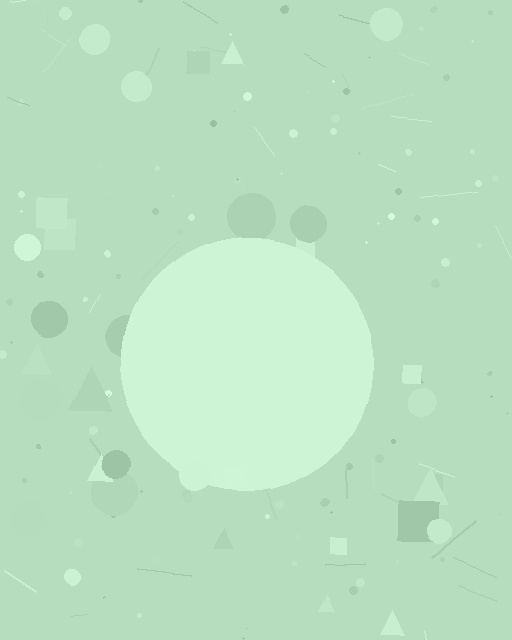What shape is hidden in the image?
A circle is hidden in the image.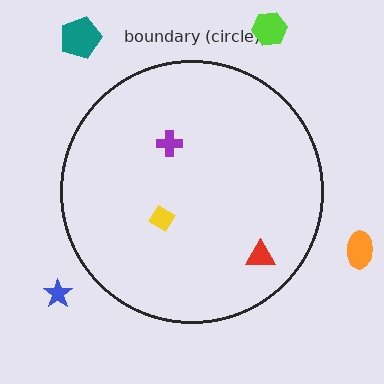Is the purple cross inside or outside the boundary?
Inside.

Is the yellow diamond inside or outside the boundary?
Inside.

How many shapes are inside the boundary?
3 inside, 4 outside.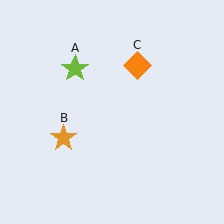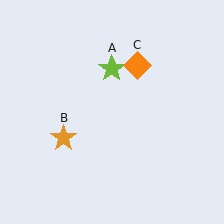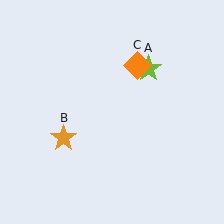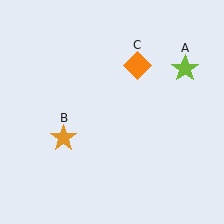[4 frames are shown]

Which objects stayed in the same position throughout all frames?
Orange star (object B) and orange diamond (object C) remained stationary.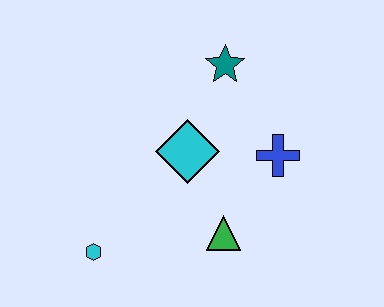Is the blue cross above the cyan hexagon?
Yes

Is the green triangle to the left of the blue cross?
Yes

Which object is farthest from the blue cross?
The cyan hexagon is farthest from the blue cross.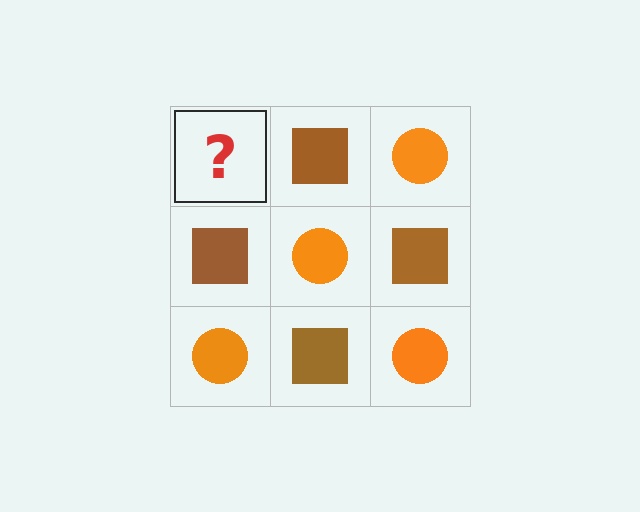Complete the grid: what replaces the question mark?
The question mark should be replaced with an orange circle.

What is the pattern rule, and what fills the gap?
The rule is that it alternates orange circle and brown square in a checkerboard pattern. The gap should be filled with an orange circle.